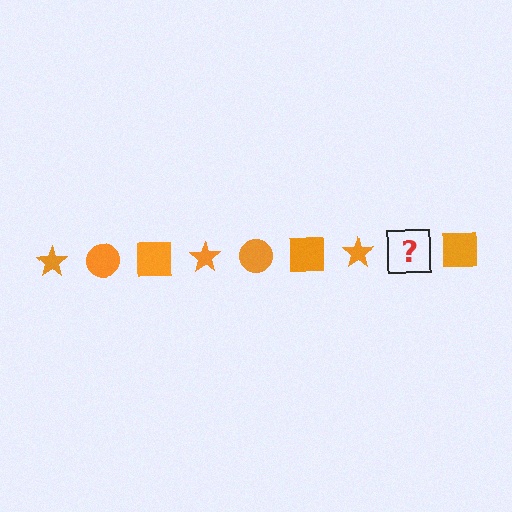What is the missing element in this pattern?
The missing element is an orange circle.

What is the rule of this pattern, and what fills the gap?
The rule is that the pattern cycles through star, circle, square shapes in orange. The gap should be filled with an orange circle.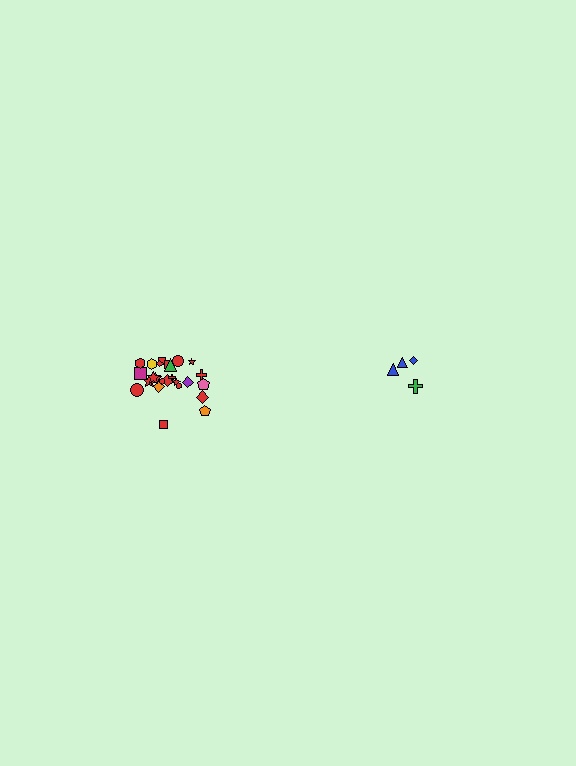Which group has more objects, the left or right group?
The left group.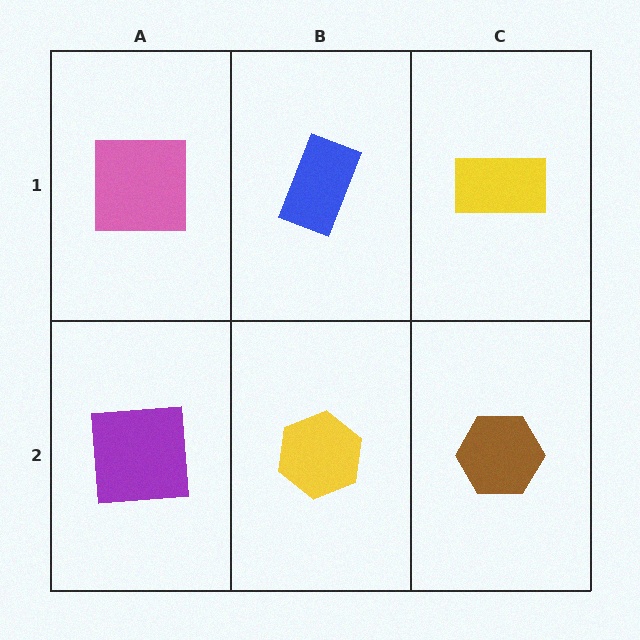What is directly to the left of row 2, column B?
A purple square.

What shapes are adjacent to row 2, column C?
A yellow rectangle (row 1, column C), a yellow hexagon (row 2, column B).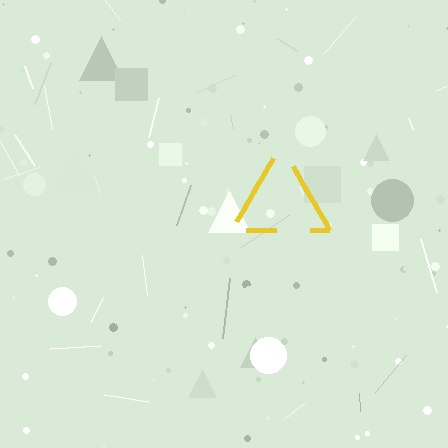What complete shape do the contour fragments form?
The contour fragments form a triangle.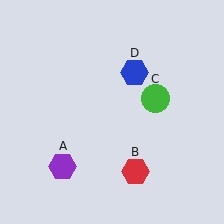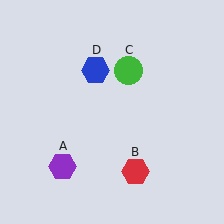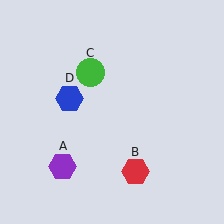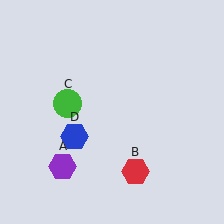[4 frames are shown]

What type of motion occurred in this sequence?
The green circle (object C), blue hexagon (object D) rotated counterclockwise around the center of the scene.